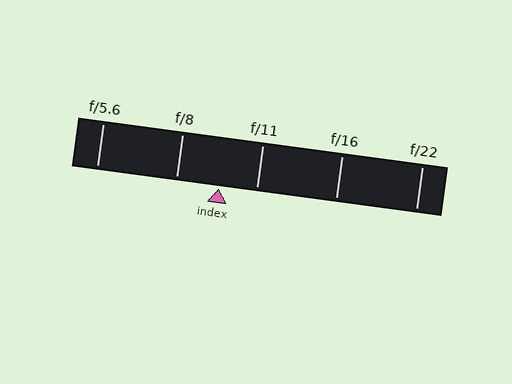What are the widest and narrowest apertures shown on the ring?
The widest aperture shown is f/5.6 and the narrowest is f/22.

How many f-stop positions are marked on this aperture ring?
There are 5 f-stop positions marked.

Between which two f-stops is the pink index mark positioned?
The index mark is between f/8 and f/11.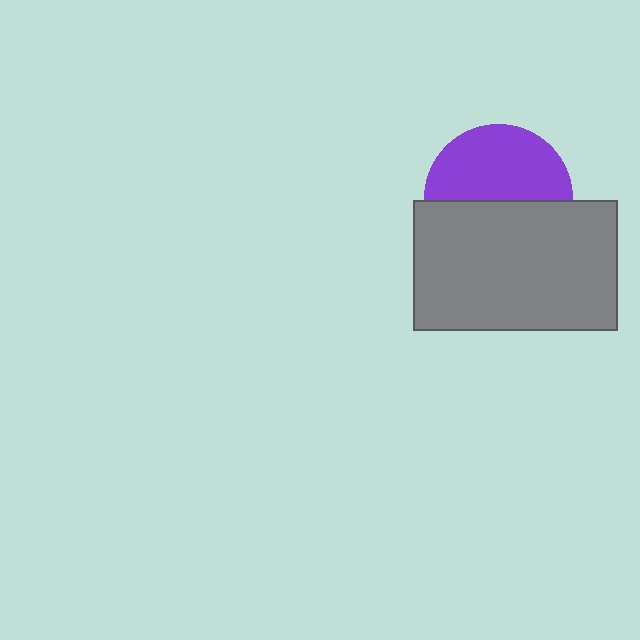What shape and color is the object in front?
The object in front is a gray rectangle.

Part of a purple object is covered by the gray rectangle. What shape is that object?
It is a circle.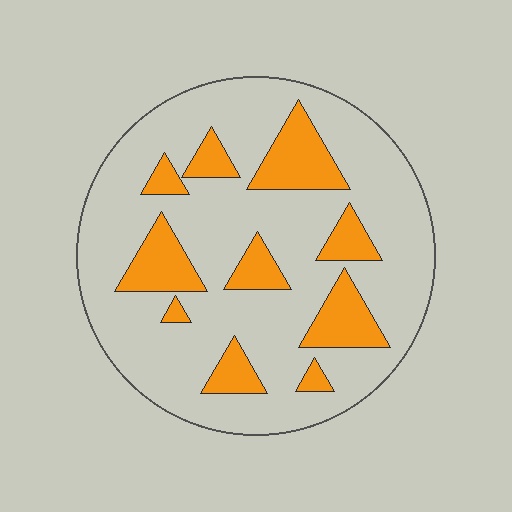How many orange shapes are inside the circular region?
10.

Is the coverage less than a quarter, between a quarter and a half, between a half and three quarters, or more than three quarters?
Less than a quarter.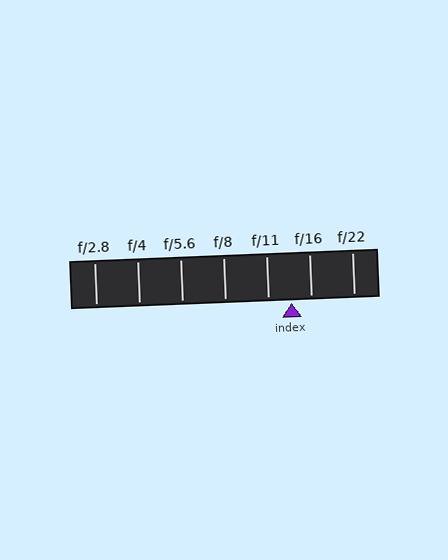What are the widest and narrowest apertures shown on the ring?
The widest aperture shown is f/2.8 and the narrowest is f/22.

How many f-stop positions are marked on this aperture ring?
There are 7 f-stop positions marked.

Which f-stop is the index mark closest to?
The index mark is closest to f/16.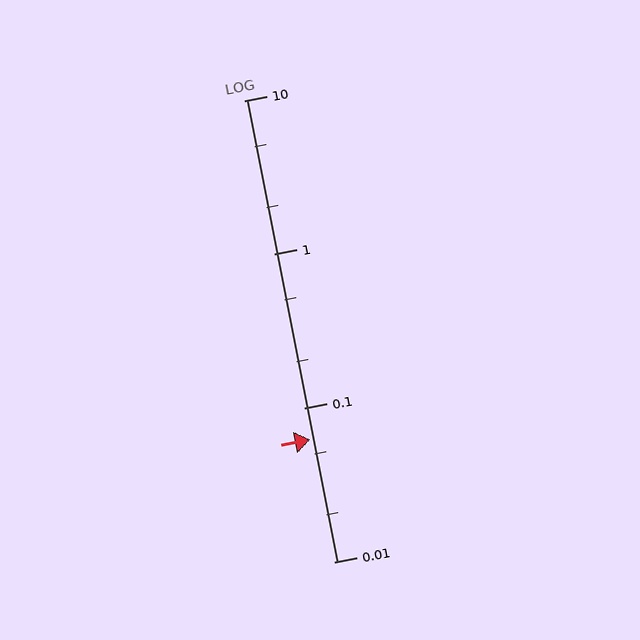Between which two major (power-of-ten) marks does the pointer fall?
The pointer is between 0.01 and 0.1.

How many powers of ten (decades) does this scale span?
The scale spans 3 decades, from 0.01 to 10.